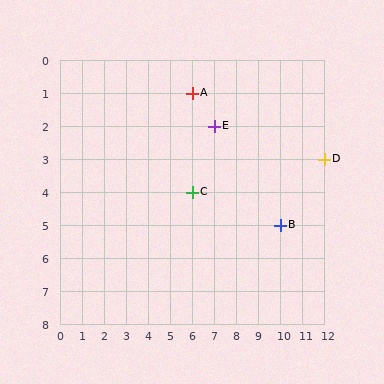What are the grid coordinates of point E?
Point E is at grid coordinates (7, 2).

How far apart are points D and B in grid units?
Points D and B are 2 columns and 2 rows apart (about 2.8 grid units diagonally).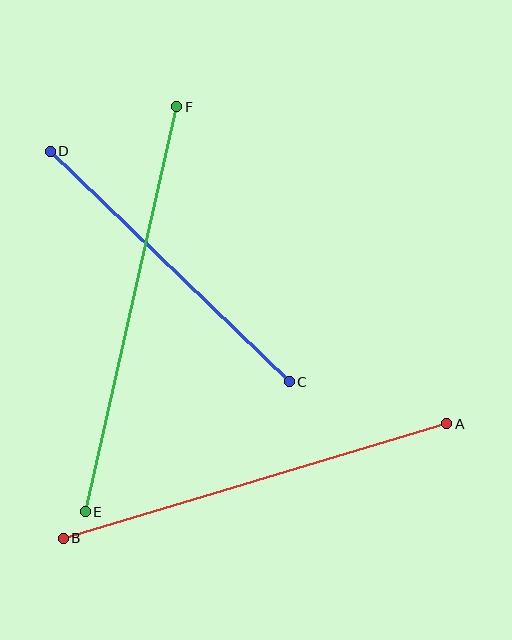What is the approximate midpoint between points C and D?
The midpoint is at approximately (170, 267) pixels.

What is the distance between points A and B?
The distance is approximately 400 pixels.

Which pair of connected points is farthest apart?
Points E and F are farthest apart.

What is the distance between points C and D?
The distance is approximately 332 pixels.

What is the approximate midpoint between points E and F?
The midpoint is at approximately (131, 309) pixels.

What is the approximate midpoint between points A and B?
The midpoint is at approximately (255, 481) pixels.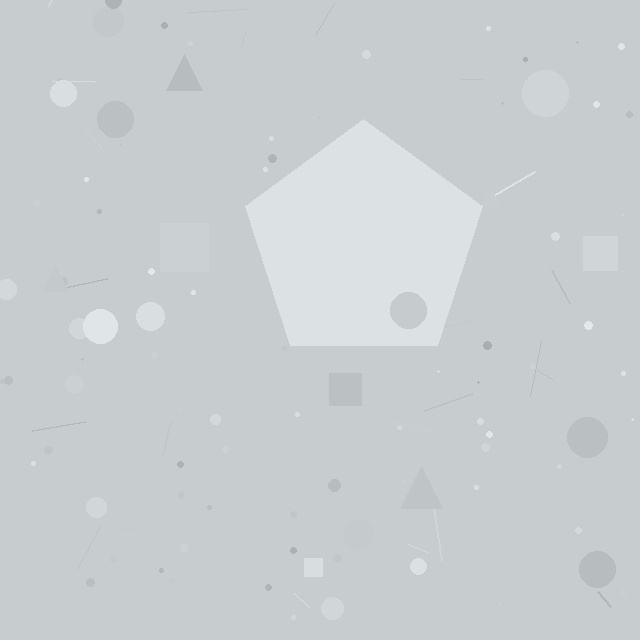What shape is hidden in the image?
A pentagon is hidden in the image.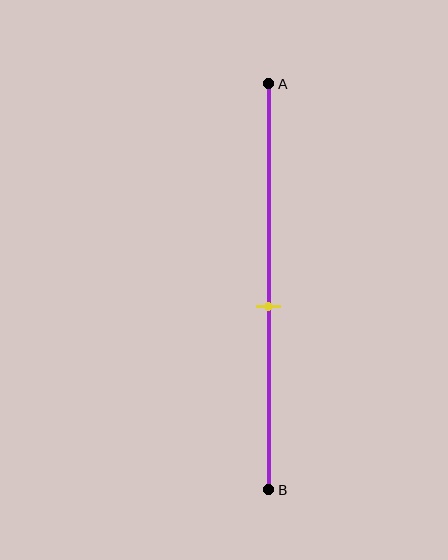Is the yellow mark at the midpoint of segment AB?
No, the mark is at about 55% from A, not at the 50% midpoint.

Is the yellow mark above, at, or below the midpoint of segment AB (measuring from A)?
The yellow mark is below the midpoint of segment AB.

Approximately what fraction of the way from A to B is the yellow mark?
The yellow mark is approximately 55% of the way from A to B.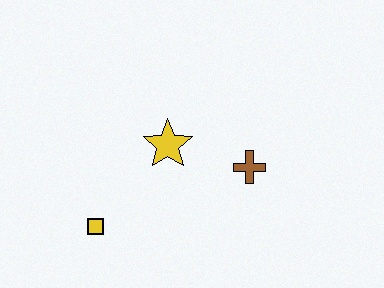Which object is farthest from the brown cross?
The yellow square is farthest from the brown cross.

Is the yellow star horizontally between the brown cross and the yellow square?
Yes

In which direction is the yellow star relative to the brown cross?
The yellow star is to the left of the brown cross.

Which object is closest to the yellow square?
The yellow star is closest to the yellow square.